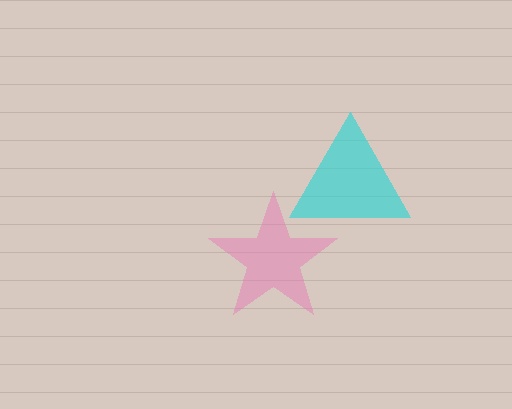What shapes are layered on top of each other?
The layered shapes are: a cyan triangle, a pink star.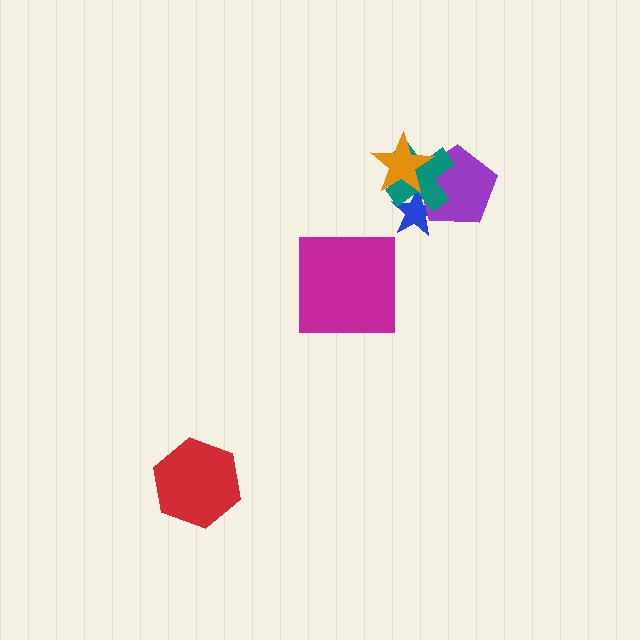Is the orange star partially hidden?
No, no other shape covers it.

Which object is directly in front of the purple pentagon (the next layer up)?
The teal cross is directly in front of the purple pentagon.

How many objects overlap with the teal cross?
3 objects overlap with the teal cross.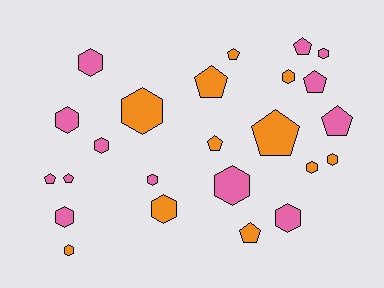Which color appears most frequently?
Pink, with 13 objects.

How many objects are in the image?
There are 24 objects.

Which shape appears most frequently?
Hexagon, with 14 objects.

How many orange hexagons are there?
There are 6 orange hexagons.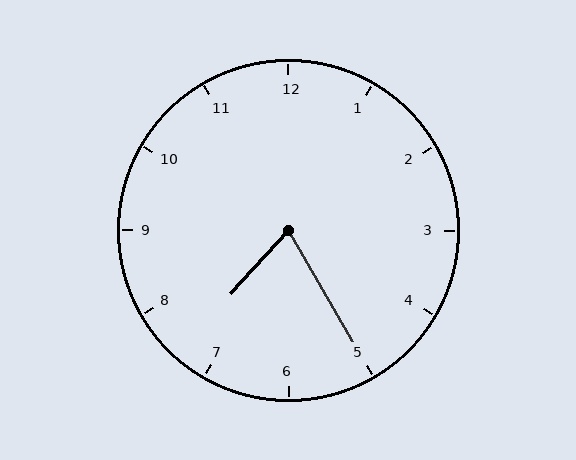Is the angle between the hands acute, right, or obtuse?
It is acute.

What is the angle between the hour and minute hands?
Approximately 72 degrees.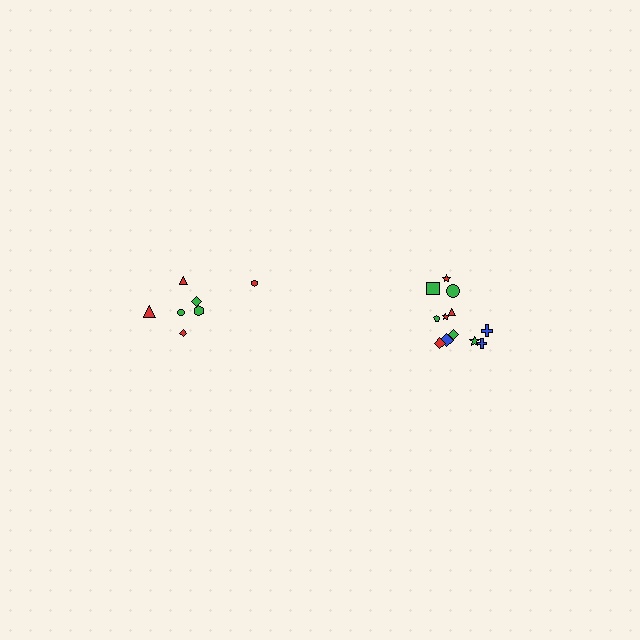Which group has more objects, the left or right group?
The right group.